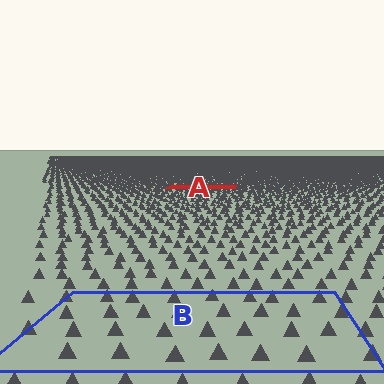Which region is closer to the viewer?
Region B is closer. The texture elements there are larger and more spread out.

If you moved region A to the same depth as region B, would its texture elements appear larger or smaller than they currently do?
They would appear larger. At a closer depth, the same texture elements are projected at a bigger on-screen size.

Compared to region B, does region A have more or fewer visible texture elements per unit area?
Region A has more texture elements per unit area — they are packed more densely because it is farther away.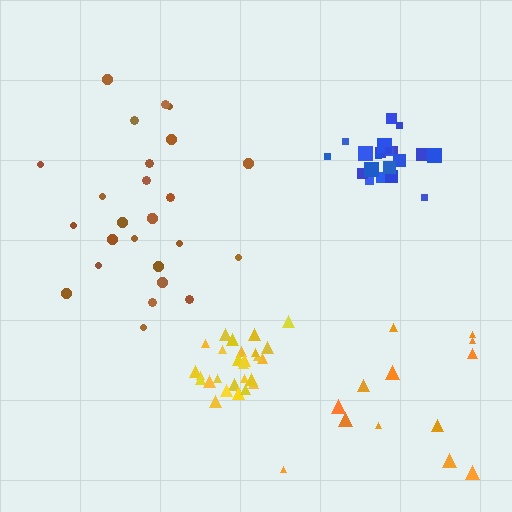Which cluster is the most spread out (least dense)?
Orange.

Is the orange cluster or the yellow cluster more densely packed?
Yellow.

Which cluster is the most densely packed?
Yellow.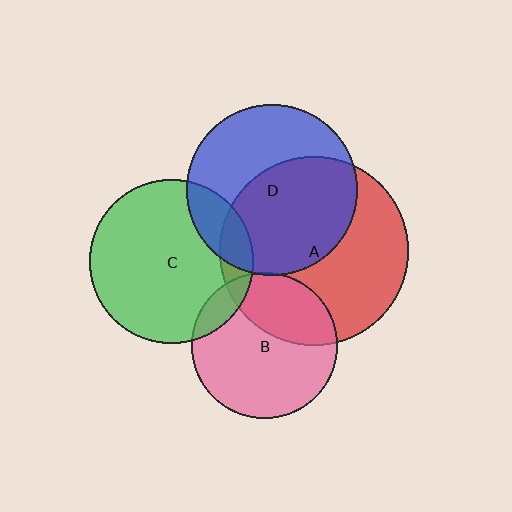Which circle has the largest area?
Circle A (red).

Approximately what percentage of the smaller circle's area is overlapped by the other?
Approximately 10%.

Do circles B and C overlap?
Yes.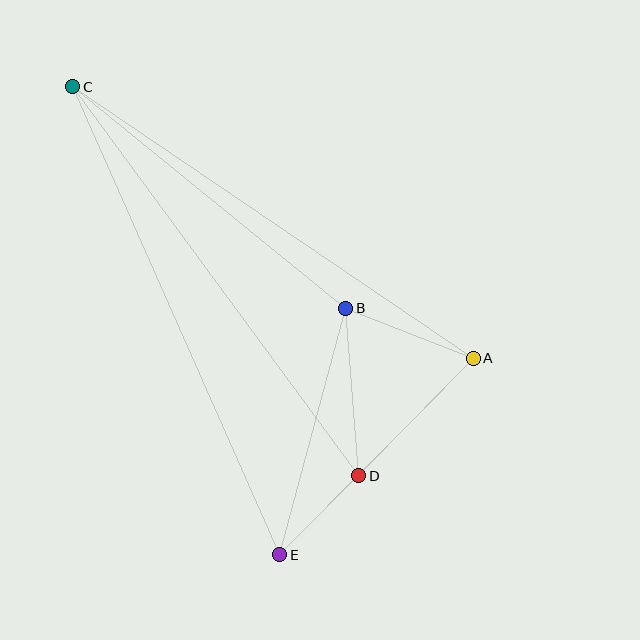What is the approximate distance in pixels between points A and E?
The distance between A and E is approximately 276 pixels.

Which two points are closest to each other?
Points D and E are closest to each other.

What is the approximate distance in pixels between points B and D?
The distance between B and D is approximately 168 pixels.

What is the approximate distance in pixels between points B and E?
The distance between B and E is approximately 255 pixels.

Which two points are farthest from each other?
Points C and E are farthest from each other.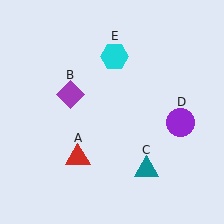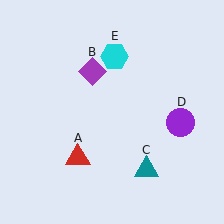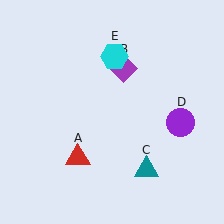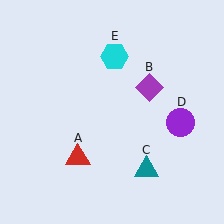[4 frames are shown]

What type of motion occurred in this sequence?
The purple diamond (object B) rotated clockwise around the center of the scene.